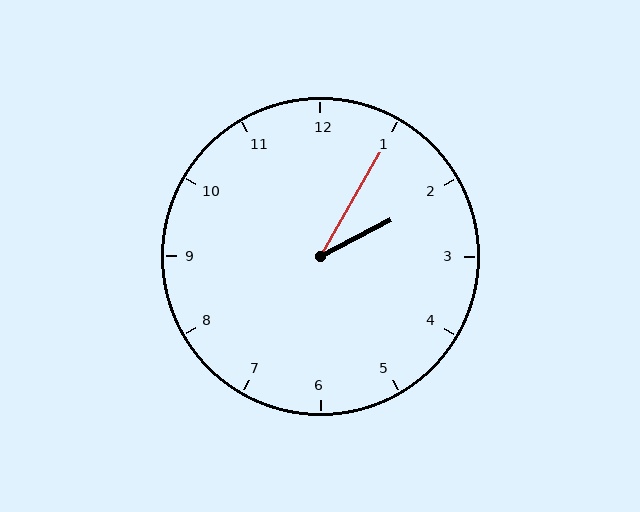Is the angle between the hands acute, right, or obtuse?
It is acute.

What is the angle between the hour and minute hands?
Approximately 32 degrees.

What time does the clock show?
2:05.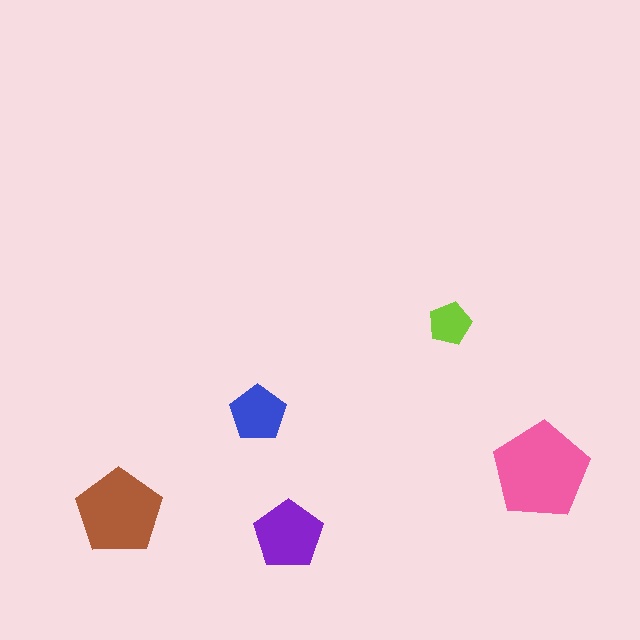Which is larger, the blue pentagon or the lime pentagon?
The blue one.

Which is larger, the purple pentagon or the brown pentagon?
The brown one.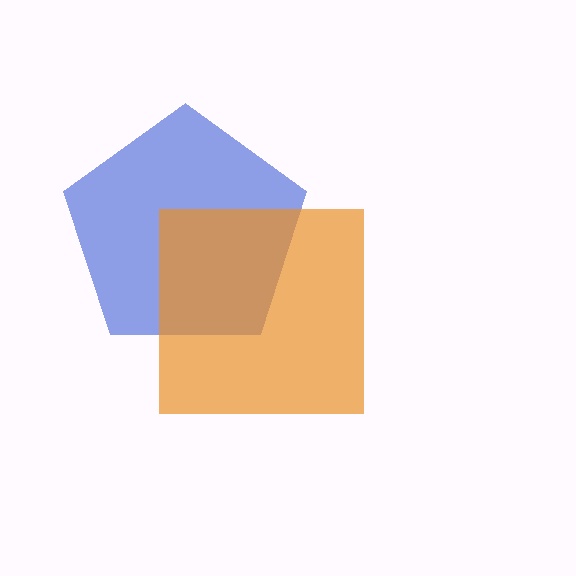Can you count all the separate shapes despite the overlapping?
Yes, there are 2 separate shapes.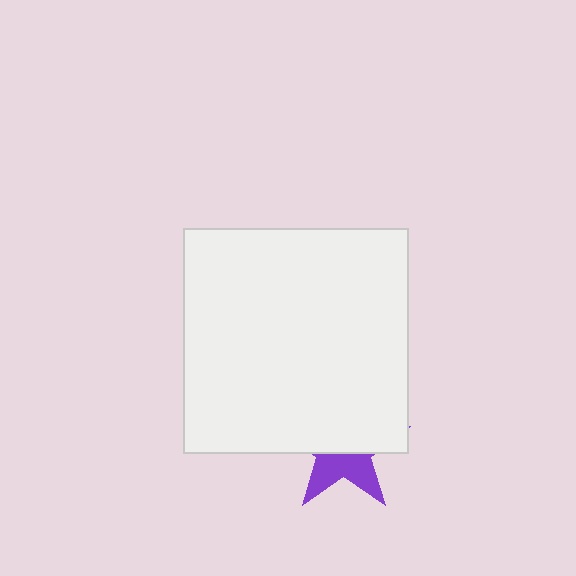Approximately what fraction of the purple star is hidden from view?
Roughly 60% of the purple star is hidden behind the white square.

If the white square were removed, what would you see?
You would see the complete purple star.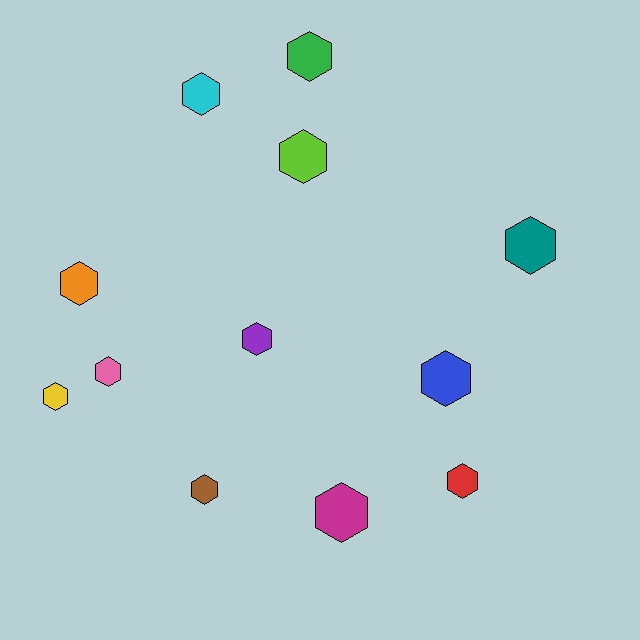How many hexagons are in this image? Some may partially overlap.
There are 12 hexagons.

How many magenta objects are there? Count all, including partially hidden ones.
There is 1 magenta object.